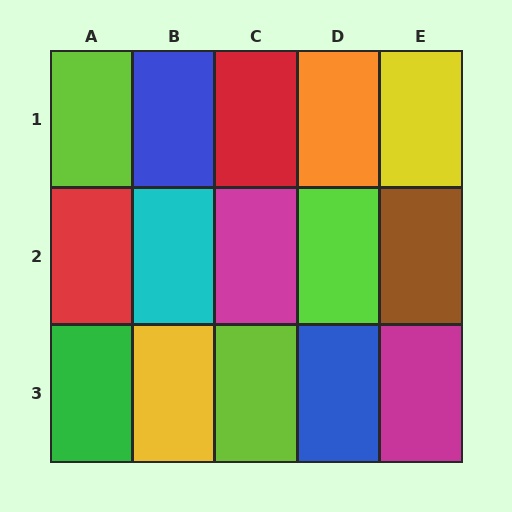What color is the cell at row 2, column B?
Cyan.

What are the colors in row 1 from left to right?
Lime, blue, red, orange, yellow.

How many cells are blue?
2 cells are blue.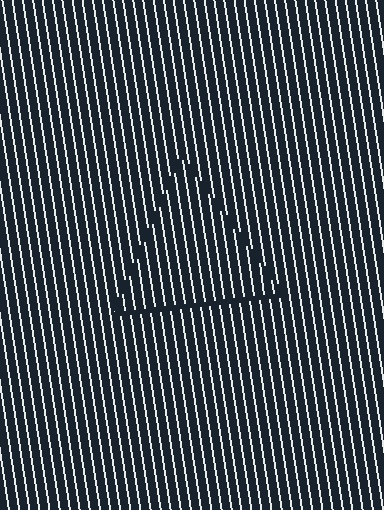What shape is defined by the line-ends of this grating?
An illusory triangle. The interior of the shape contains the same grating, shifted by half a period — the contour is defined by the phase discontinuity where line-ends from the inner and outer gratings abut.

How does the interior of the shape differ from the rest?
The interior of the shape contains the same grating, shifted by half a period — the contour is defined by the phase discontinuity where line-ends from the inner and outer gratings abut.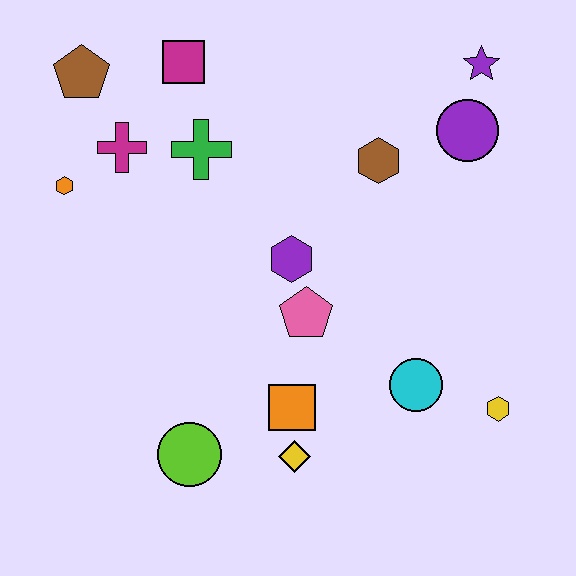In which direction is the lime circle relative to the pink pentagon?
The lime circle is below the pink pentagon.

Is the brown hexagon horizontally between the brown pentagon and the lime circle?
No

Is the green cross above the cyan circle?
Yes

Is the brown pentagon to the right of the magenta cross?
No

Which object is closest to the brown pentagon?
The magenta cross is closest to the brown pentagon.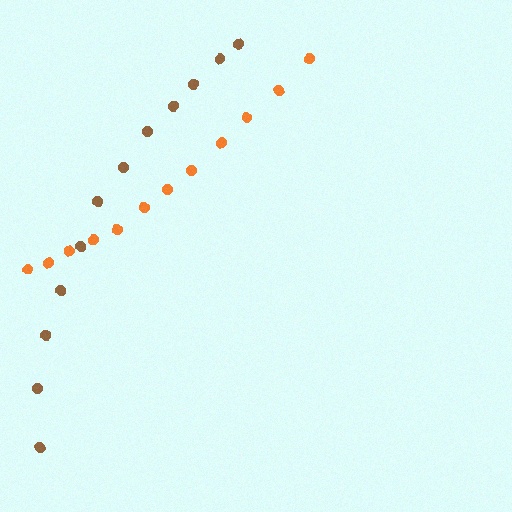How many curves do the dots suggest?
There are 2 distinct paths.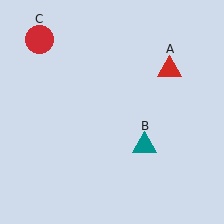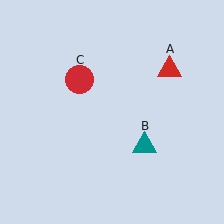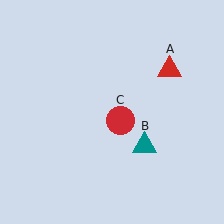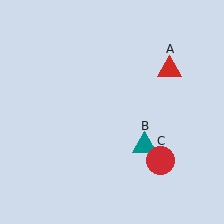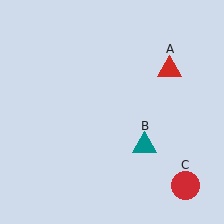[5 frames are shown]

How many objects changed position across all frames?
1 object changed position: red circle (object C).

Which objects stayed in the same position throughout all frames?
Red triangle (object A) and teal triangle (object B) remained stationary.